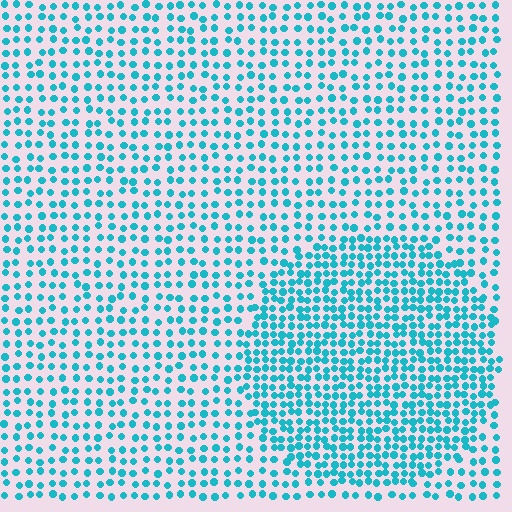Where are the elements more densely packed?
The elements are more densely packed inside the circle boundary.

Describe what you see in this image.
The image contains small cyan elements arranged at two different densities. A circle-shaped region is visible where the elements are more densely packed than the surrounding area.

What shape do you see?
I see a circle.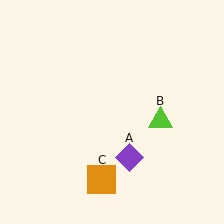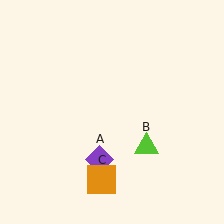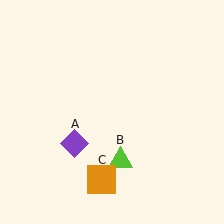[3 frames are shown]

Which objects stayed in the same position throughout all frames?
Orange square (object C) remained stationary.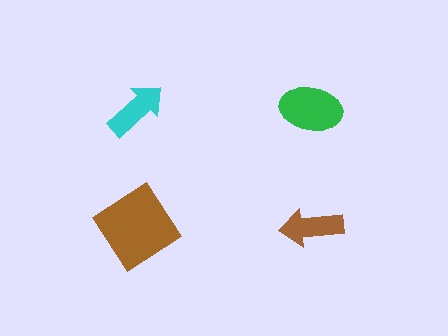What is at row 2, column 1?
A brown diamond.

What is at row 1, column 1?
A cyan arrow.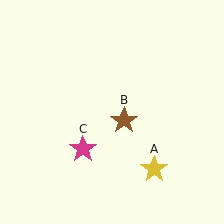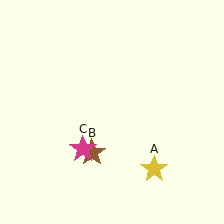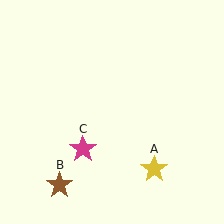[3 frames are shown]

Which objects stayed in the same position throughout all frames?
Yellow star (object A) and magenta star (object C) remained stationary.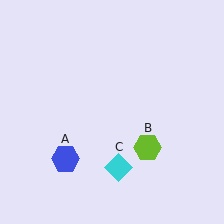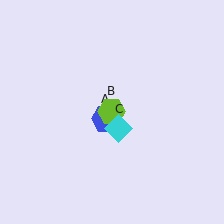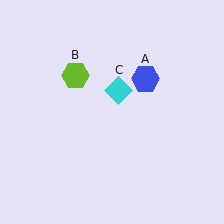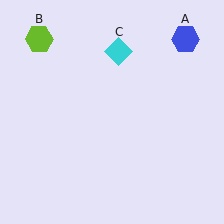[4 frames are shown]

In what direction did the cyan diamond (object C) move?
The cyan diamond (object C) moved up.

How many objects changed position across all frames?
3 objects changed position: blue hexagon (object A), lime hexagon (object B), cyan diamond (object C).